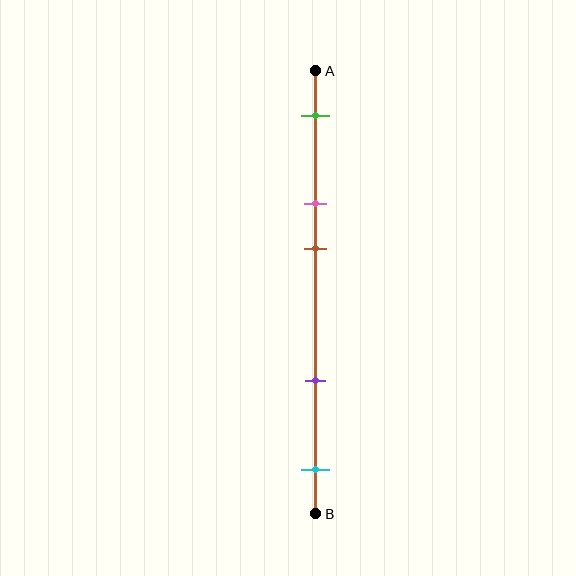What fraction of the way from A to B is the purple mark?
The purple mark is approximately 70% (0.7) of the way from A to B.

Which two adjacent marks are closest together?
The pink and brown marks are the closest adjacent pair.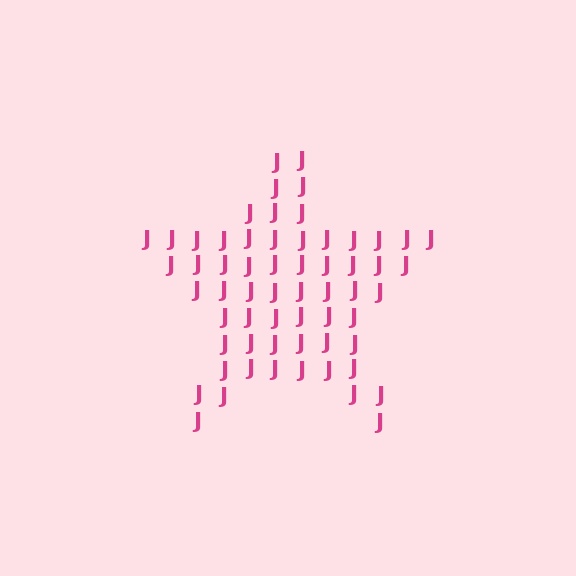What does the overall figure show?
The overall figure shows a star.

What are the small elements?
The small elements are letter J's.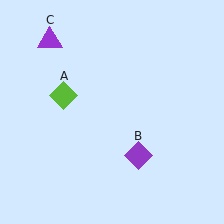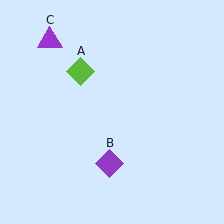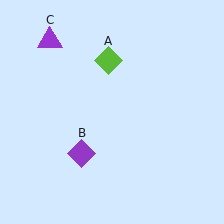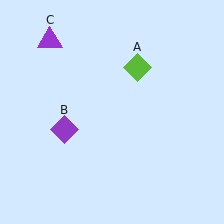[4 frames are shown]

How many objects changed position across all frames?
2 objects changed position: lime diamond (object A), purple diamond (object B).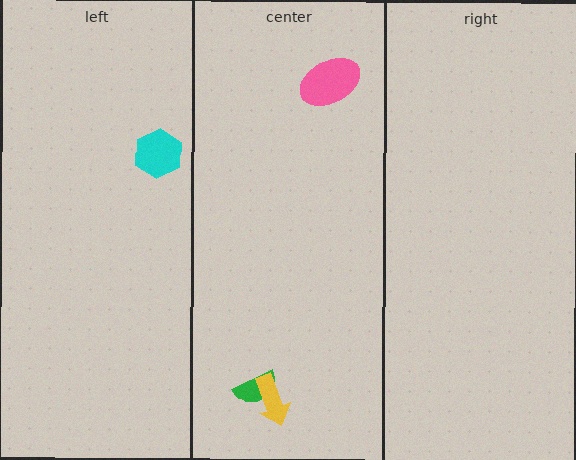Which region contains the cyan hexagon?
The left region.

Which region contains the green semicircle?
The center region.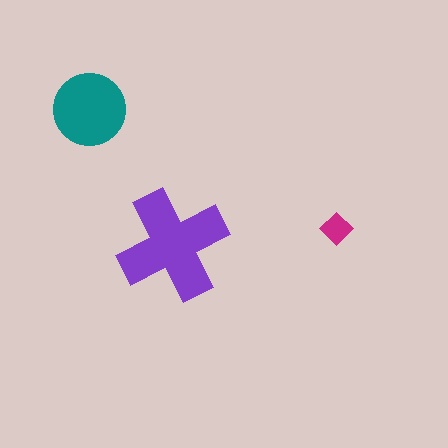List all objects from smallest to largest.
The magenta diamond, the teal circle, the purple cross.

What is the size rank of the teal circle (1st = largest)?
2nd.